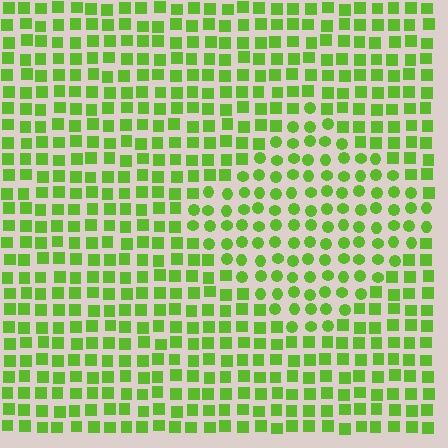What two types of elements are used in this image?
The image uses circles inside the diamond region and squares outside it.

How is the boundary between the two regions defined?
The boundary is defined by a change in element shape: circles inside vs. squares outside. All elements share the same color and spacing.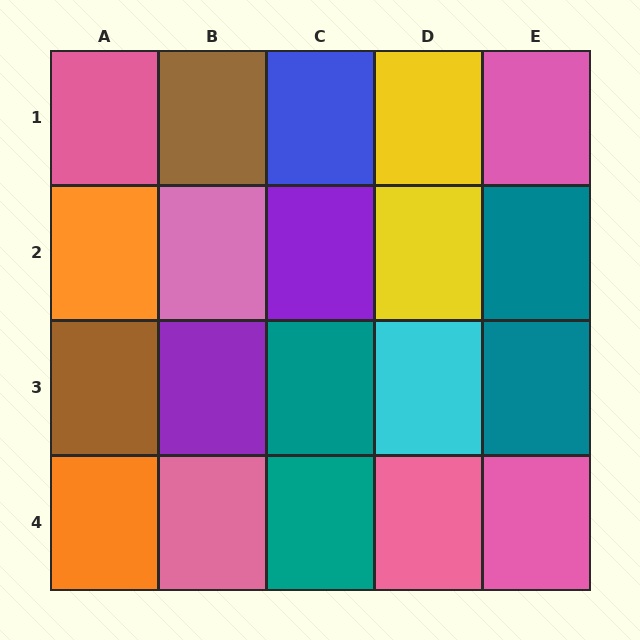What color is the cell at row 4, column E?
Pink.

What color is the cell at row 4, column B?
Pink.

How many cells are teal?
4 cells are teal.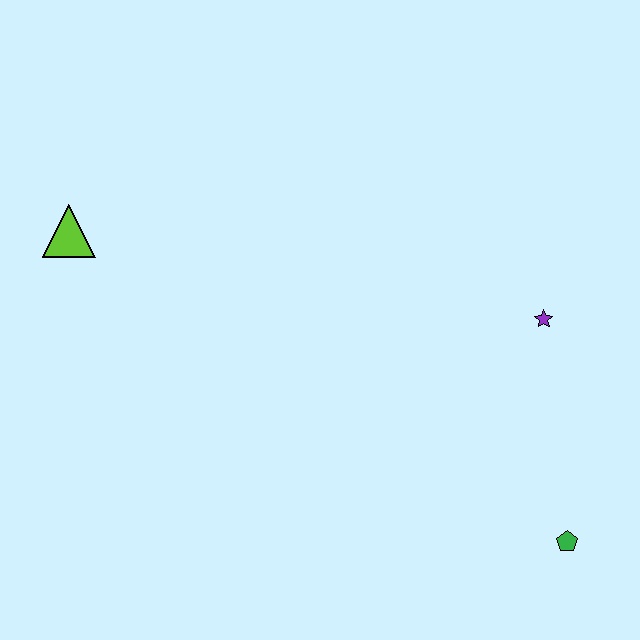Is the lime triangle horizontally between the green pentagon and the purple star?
No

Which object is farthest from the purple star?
The lime triangle is farthest from the purple star.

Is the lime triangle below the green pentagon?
No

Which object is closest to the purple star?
The green pentagon is closest to the purple star.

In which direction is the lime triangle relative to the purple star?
The lime triangle is to the left of the purple star.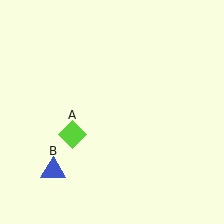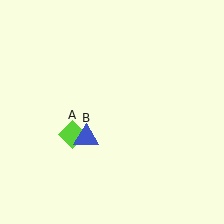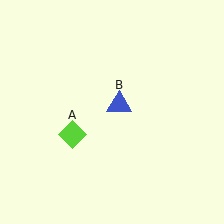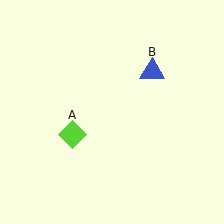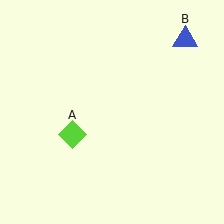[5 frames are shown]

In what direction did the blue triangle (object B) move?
The blue triangle (object B) moved up and to the right.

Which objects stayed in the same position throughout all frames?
Lime diamond (object A) remained stationary.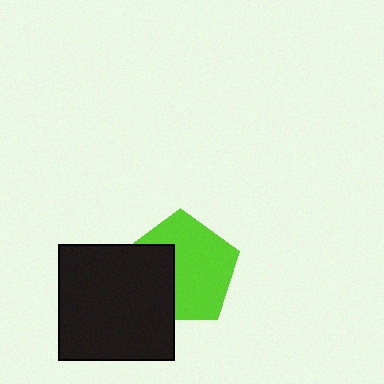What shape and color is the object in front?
The object in front is a black square.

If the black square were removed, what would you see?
You would see the complete lime pentagon.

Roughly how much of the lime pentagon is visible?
About half of it is visible (roughly 64%).